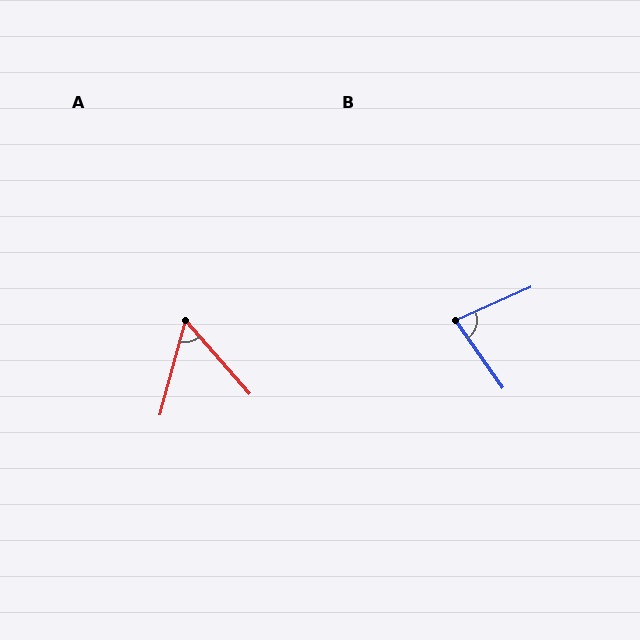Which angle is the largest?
B, at approximately 79 degrees.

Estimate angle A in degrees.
Approximately 56 degrees.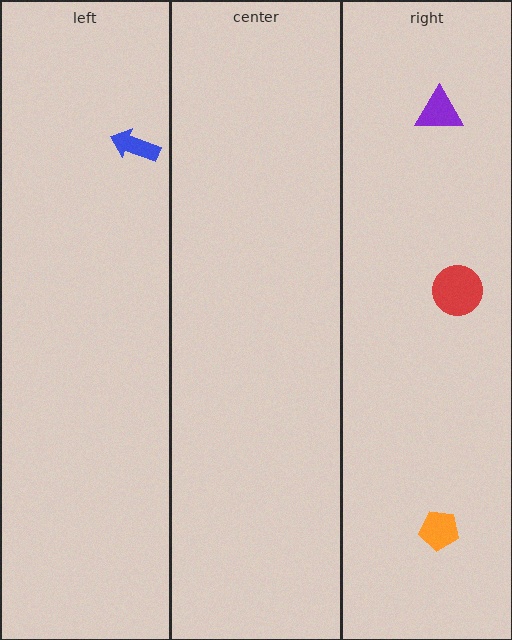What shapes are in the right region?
The orange pentagon, the purple triangle, the red circle.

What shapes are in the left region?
The blue arrow.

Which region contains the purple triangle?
The right region.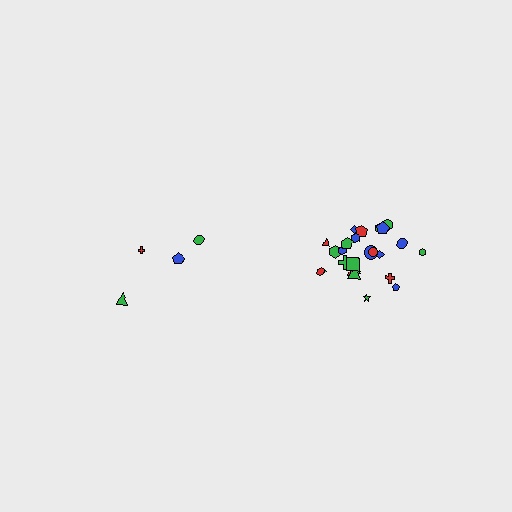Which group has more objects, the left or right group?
The right group.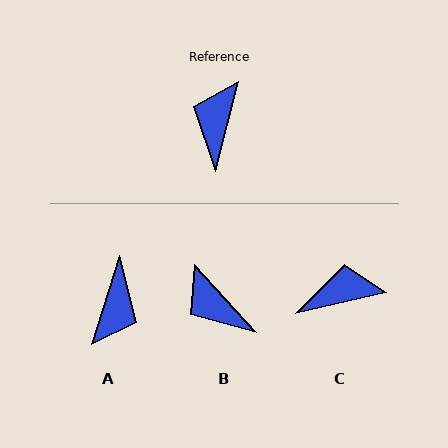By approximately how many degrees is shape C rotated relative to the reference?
Approximately 63 degrees clockwise.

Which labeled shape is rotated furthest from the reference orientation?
A, about 176 degrees away.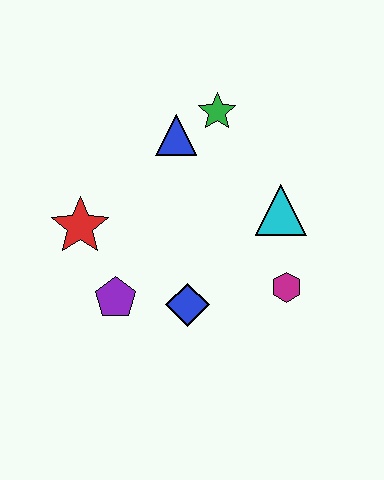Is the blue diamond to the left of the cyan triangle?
Yes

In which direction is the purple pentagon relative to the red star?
The purple pentagon is below the red star.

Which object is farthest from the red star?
The magenta hexagon is farthest from the red star.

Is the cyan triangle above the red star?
Yes